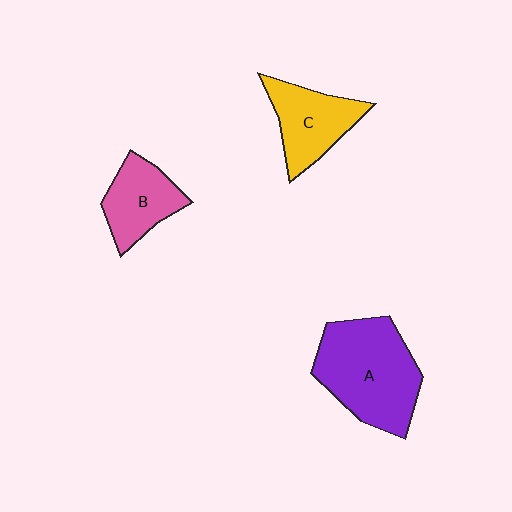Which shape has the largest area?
Shape A (purple).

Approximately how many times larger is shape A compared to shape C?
Approximately 1.6 times.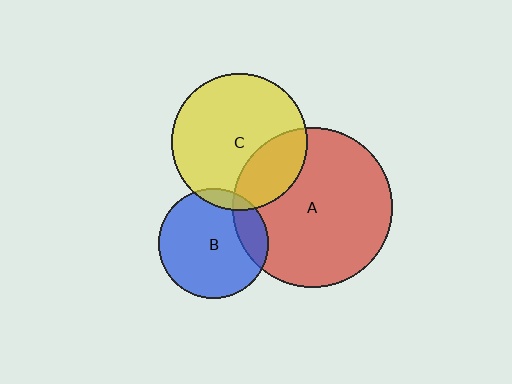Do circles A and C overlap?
Yes.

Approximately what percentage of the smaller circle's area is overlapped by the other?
Approximately 25%.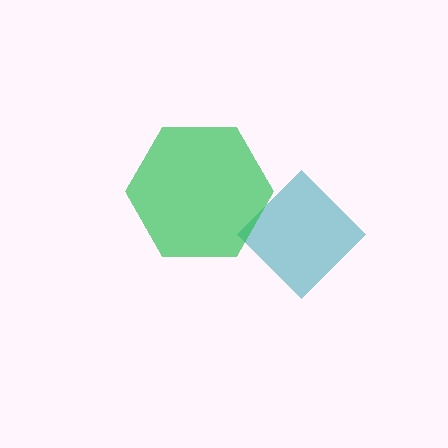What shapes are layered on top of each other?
The layered shapes are: a teal diamond, a green hexagon.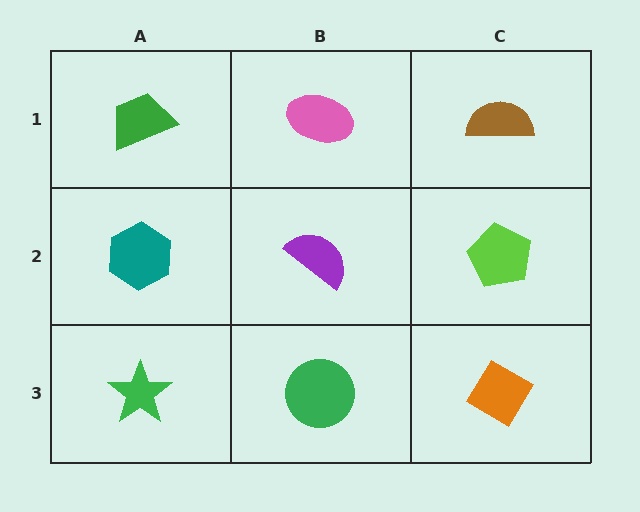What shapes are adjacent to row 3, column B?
A purple semicircle (row 2, column B), a green star (row 3, column A), an orange diamond (row 3, column C).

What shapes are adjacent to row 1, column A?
A teal hexagon (row 2, column A), a pink ellipse (row 1, column B).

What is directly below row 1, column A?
A teal hexagon.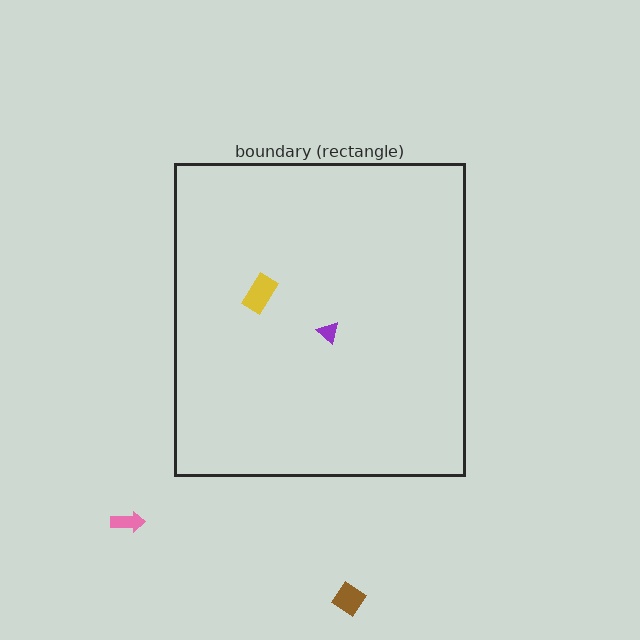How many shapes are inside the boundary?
2 inside, 2 outside.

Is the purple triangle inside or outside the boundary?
Inside.